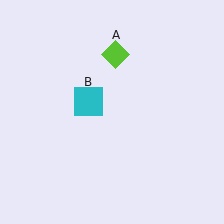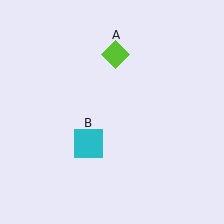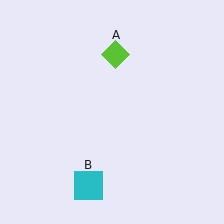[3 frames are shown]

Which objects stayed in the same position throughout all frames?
Lime diamond (object A) remained stationary.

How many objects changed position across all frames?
1 object changed position: cyan square (object B).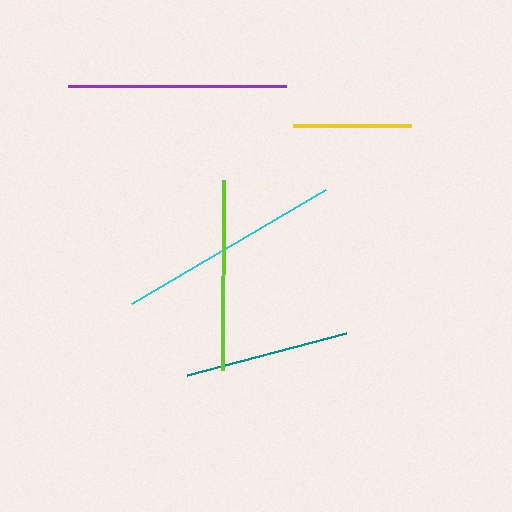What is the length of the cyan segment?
The cyan segment is approximately 226 pixels long.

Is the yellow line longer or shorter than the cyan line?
The cyan line is longer than the yellow line.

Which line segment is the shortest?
The yellow line is the shortest at approximately 118 pixels.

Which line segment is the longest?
The cyan line is the longest at approximately 226 pixels.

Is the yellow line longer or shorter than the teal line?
The teal line is longer than the yellow line.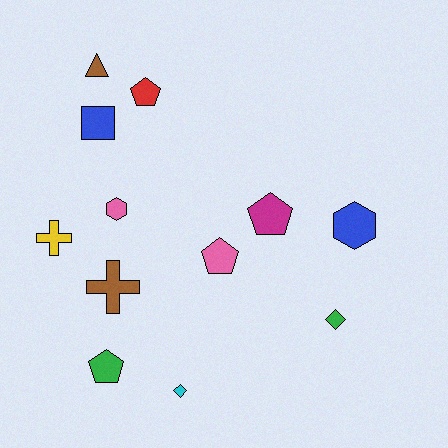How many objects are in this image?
There are 12 objects.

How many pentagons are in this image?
There are 4 pentagons.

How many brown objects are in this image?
There are 2 brown objects.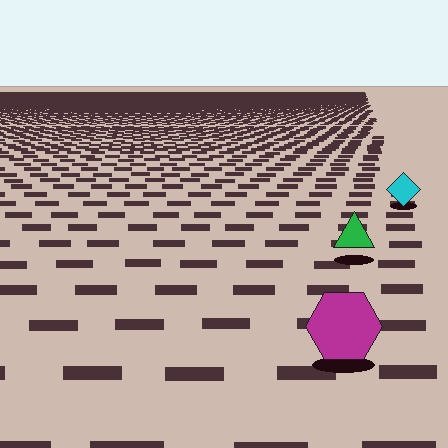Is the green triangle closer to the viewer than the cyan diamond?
Yes. The green triangle is closer — you can tell from the texture gradient: the ground texture is coarser near it.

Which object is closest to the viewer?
The magenta hexagon is closest. The texture marks near it are larger and more spread out.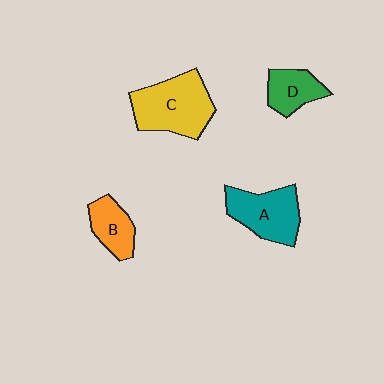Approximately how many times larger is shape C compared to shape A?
Approximately 1.2 times.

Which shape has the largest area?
Shape C (yellow).